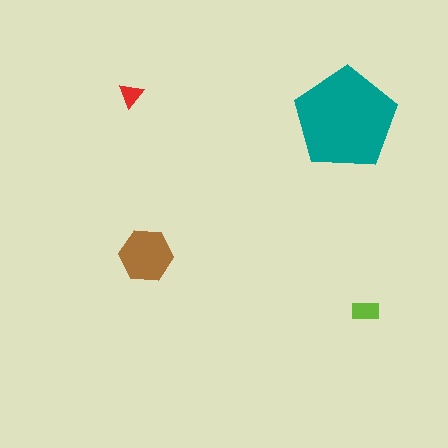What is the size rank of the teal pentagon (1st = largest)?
1st.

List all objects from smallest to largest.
The red triangle, the lime rectangle, the brown hexagon, the teal pentagon.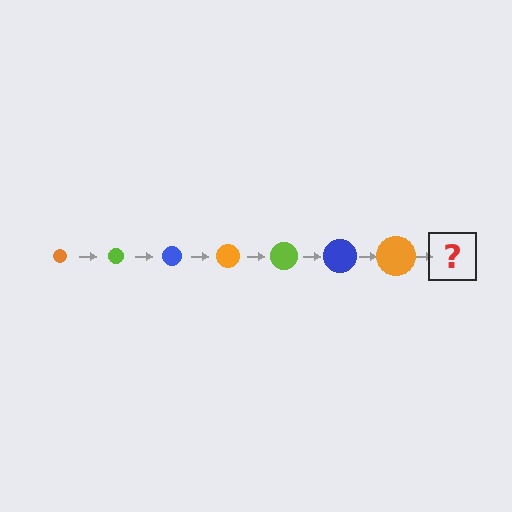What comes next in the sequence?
The next element should be a lime circle, larger than the previous one.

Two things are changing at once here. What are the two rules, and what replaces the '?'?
The two rules are that the circle grows larger each step and the color cycles through orange, lime, and blue. The '?' should be a lime circle, larger than the previous one.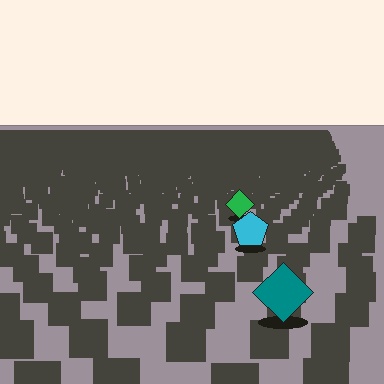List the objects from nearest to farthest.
From nearest to farthest: the teal diamond, the cyan pentagon, the green diamond.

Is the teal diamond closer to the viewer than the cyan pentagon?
Yes. The teal diamond is closer — you can tell from the texture gradient: the ground texture is coarser near it.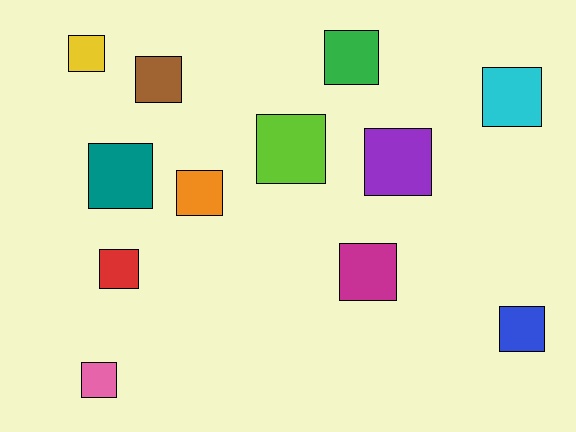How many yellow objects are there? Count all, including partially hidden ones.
There is 1 yellow object.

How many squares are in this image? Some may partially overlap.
There are 12 squares.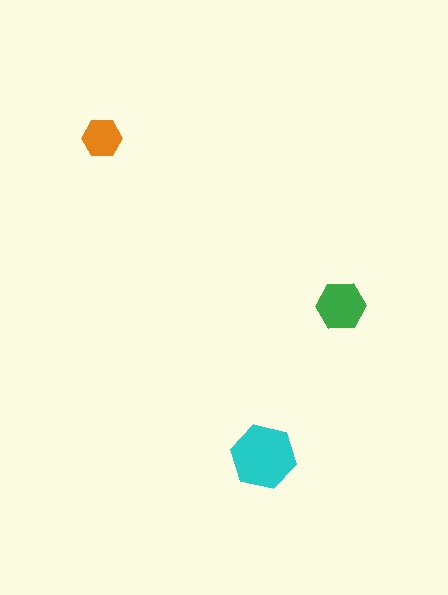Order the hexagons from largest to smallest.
the cyan one, the green one, the orange one.